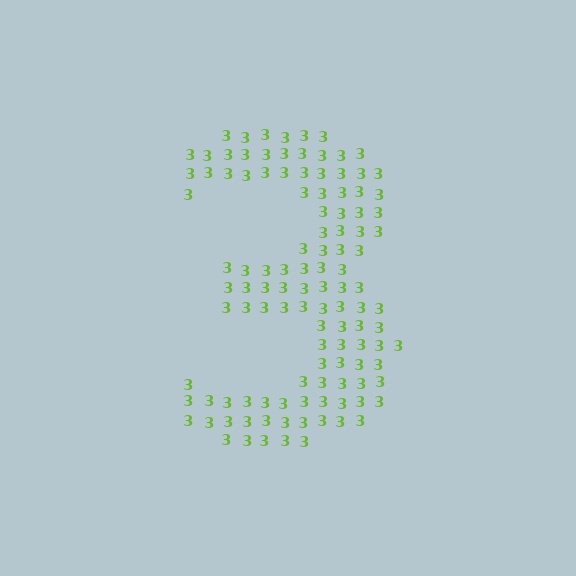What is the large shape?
The large shape is the digit 3.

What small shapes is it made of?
It is made of small digit 3's.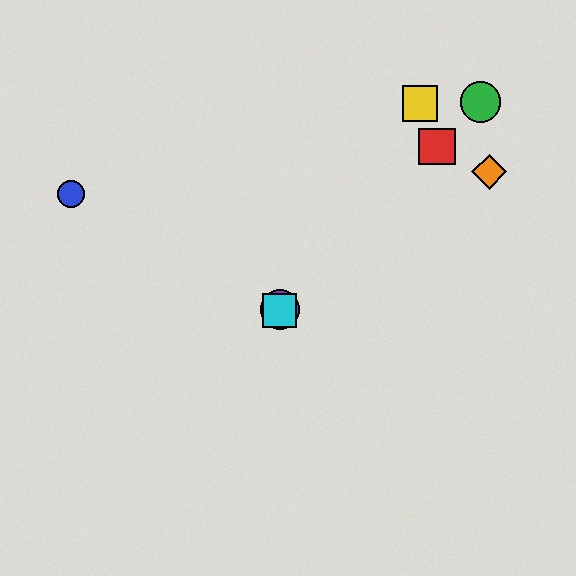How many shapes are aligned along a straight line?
4 shapes (the red square, the green circle, the purple circle, the cyan square) are aligned along a straight line.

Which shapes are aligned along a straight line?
The red square, the green circle, the purple circle, the cyan square are aligned along a straight line.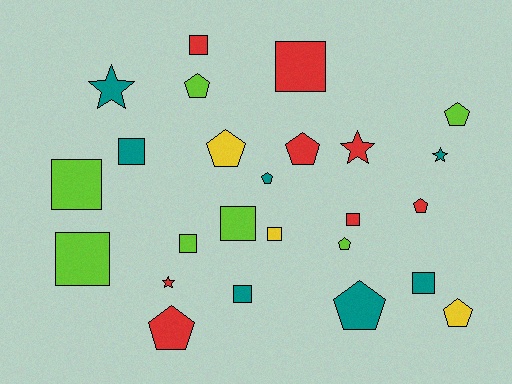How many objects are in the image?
There are 25 objects.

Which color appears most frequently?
Red, with 8 objects.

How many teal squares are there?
There are 3 teal squares.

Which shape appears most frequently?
Square, with 11 objects.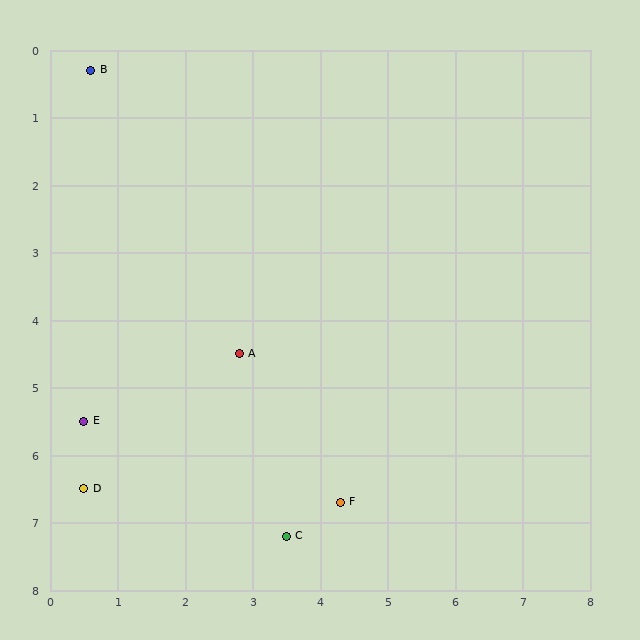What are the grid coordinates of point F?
Point F is at approximately (4.3, 6.7).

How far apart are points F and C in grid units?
Points F and C are about 0.9 grid units apart.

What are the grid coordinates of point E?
Point E is at approximately (0.5, 5.5).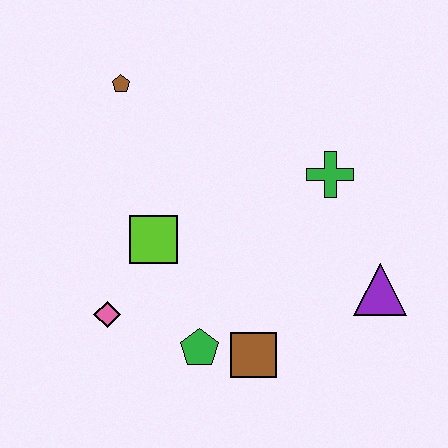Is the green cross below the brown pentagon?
Yes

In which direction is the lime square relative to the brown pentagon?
The lime square is below the brown pentagon.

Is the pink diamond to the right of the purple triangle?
No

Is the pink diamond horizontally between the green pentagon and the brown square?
No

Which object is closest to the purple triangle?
The green cross is closest to the purple triangle.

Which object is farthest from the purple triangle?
The brown pentagon is farthest from the purple triangle.